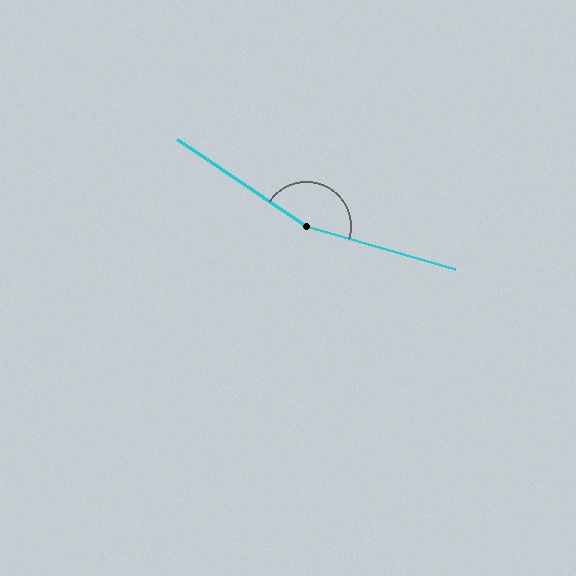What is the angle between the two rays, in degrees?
Approximately 162 degrees.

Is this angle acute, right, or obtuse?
It is obtuse.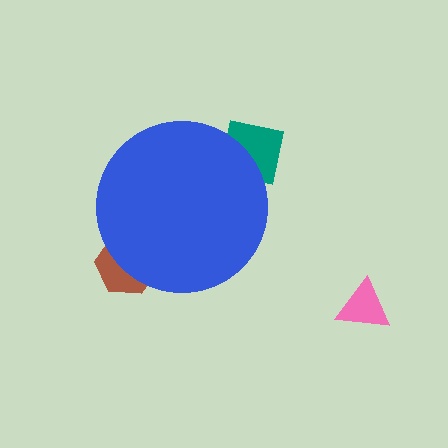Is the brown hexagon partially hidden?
Yes, the brown hexagon is partially hidden behind the blue circle.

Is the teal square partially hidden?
Yes, the teal square is partially hidden behind the blue circle.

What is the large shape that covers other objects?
A blue circle.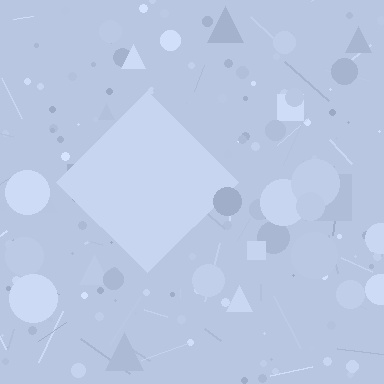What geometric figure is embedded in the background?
A diamond is embedded in the background.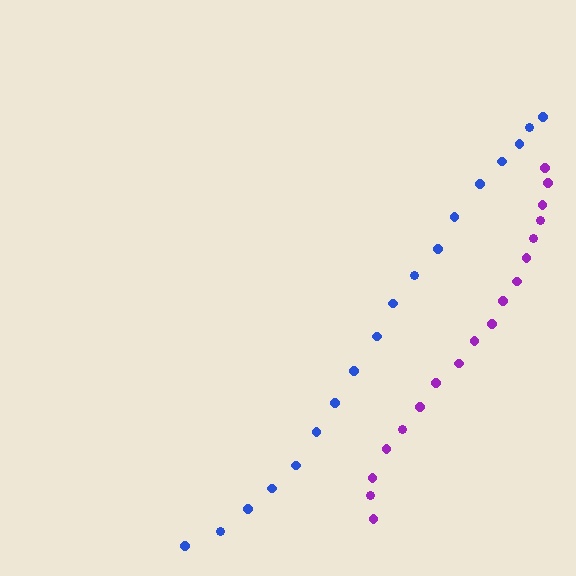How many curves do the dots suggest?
There are 2 distinct paths.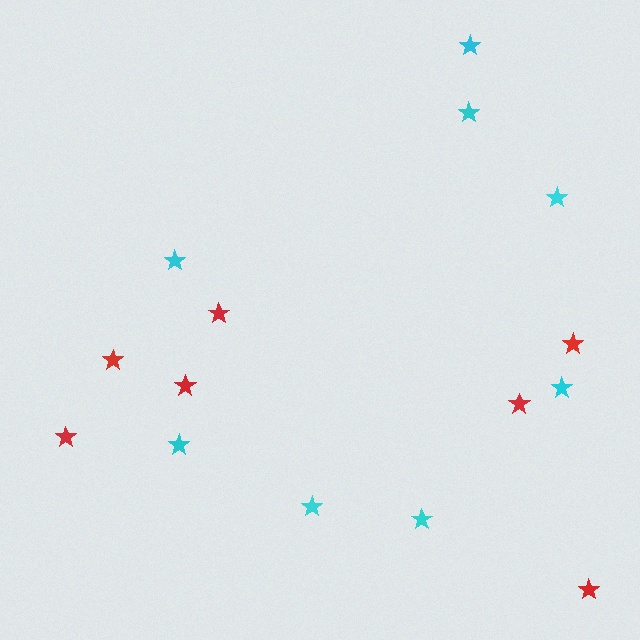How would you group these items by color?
There are 2 groups: one group of red stars (7) and one group of cyan stars (8).